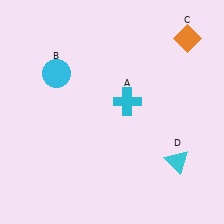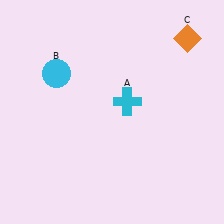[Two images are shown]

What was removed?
The cyan triangle (D) was removed in Image 2.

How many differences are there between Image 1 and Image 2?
There is 1 difference between the two images.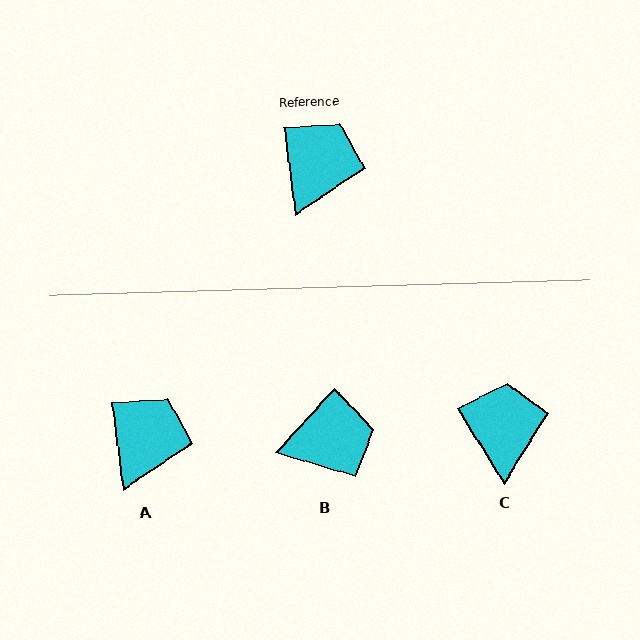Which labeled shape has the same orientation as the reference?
A.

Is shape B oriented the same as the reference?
No, it is off by about 51 degrees.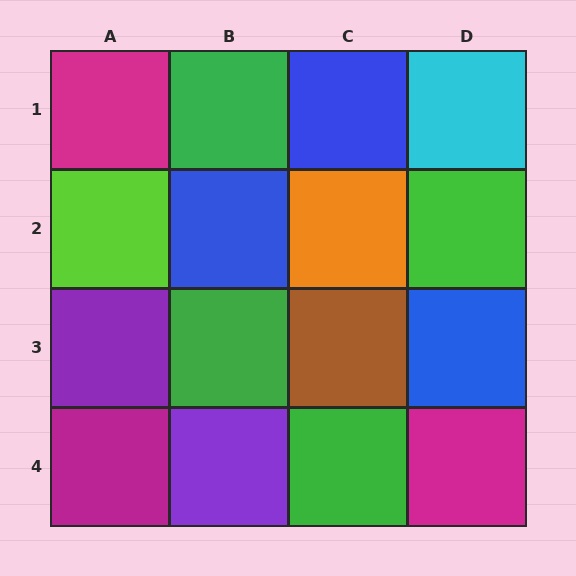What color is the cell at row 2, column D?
Green.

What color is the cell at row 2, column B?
Blue.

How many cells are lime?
1 cell is lime.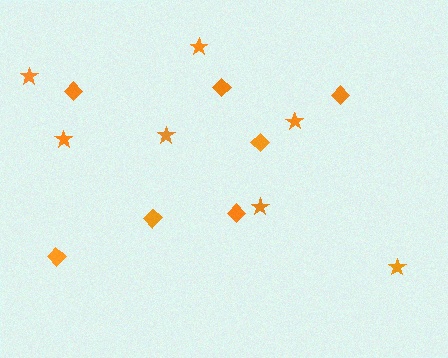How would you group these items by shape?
There are 2 groups: one group of stars (7) and one group of diamonds (7).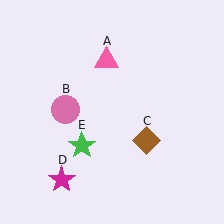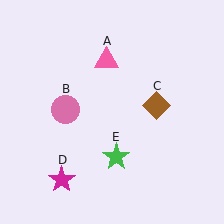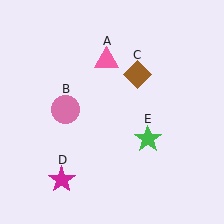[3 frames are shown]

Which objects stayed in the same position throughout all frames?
Pink triangle (object A) and pink circle (object B) and magenta star (object D) remained stationary.